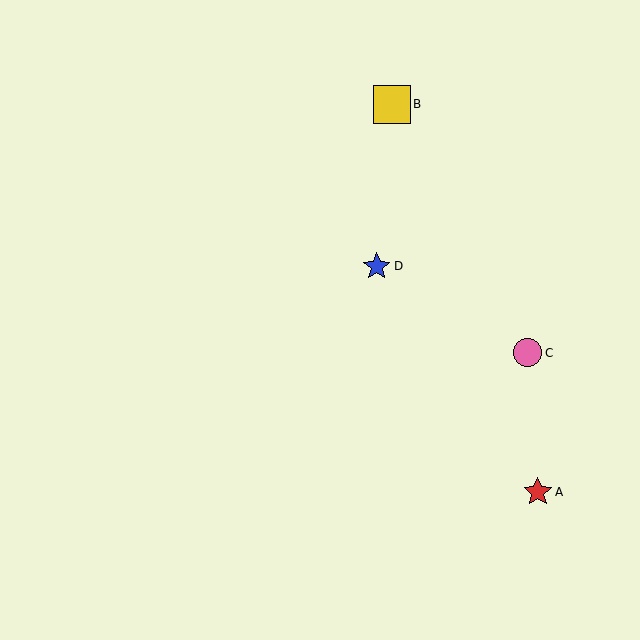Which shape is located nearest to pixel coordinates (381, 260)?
The blue star (labeled D) at (377, 266) is nearest to that location.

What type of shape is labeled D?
Shape D is a blue star.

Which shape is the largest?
The yellow square (labeled B) is the largest.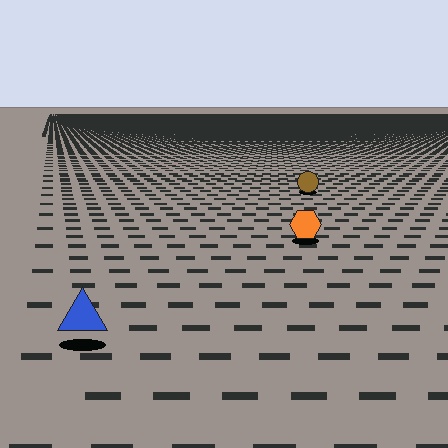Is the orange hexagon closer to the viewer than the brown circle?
Yes. The orange hexagon is closer — you can tell from the texture gradient: the ground texture is coarser near it.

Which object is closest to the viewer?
The blue triangle is closest. The texture marks near it are larger and more spread out.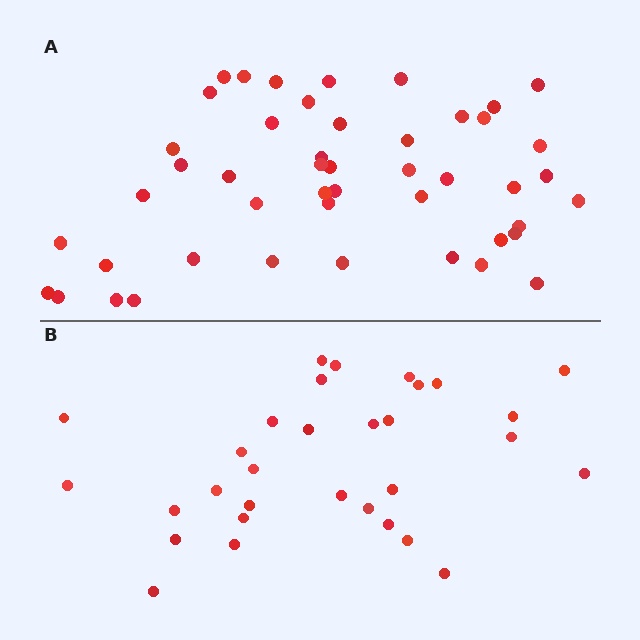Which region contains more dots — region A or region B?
Region A (the top region) has more dots.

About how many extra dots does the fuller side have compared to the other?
Region A has approximately 15 more dots than region B.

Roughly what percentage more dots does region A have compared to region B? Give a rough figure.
About 50% more.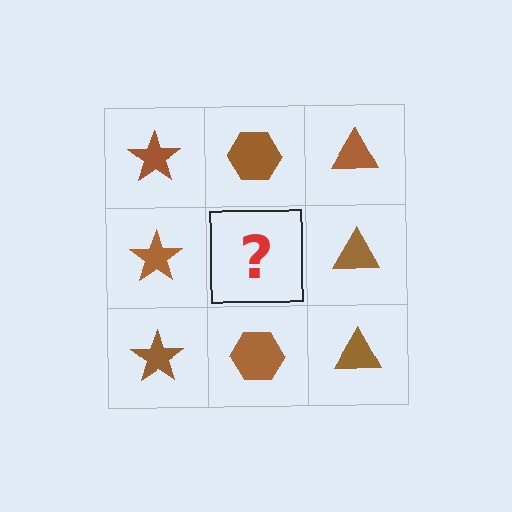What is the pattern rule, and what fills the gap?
The rule is that each column has a consistent shape. The gap should be filled with a brown hexagon.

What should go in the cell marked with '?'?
The missing cell should contain a brown hexagon.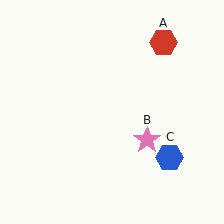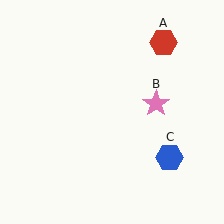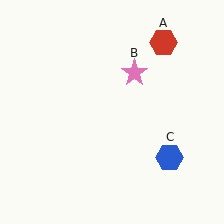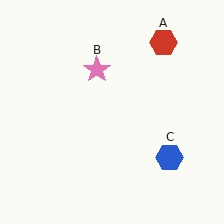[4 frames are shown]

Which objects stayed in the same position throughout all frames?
Red hexagon (object A) and blue hexagon (object C) remained stationary.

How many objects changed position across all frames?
1 object changed position: pink star (object B).